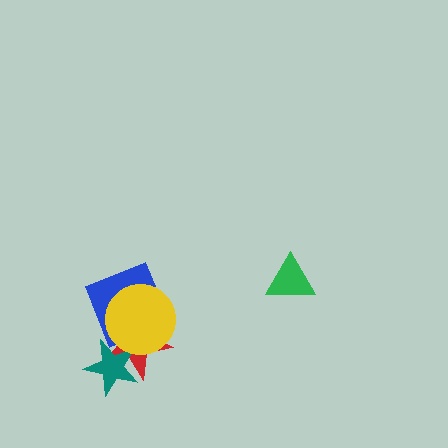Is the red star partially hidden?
Yes, it is partially covered by another shape.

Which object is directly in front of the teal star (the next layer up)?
The blue diamond is directly in front of the teal star.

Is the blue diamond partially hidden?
Yes, it is partially covered by another shape.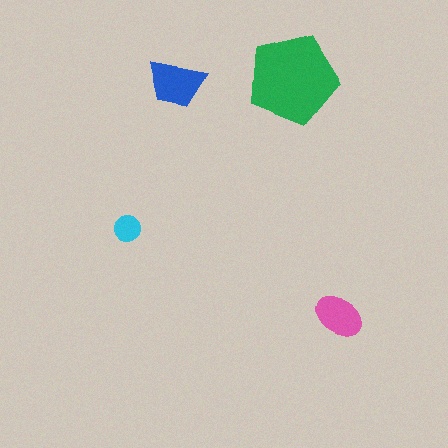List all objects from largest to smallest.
The green pentagon, the blue trapezoid, the pink ellipse, the cyan circle.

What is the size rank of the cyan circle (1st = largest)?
4th.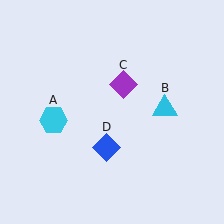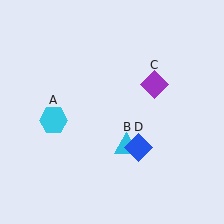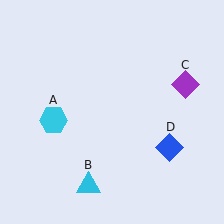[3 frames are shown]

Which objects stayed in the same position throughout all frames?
Cyan hexagon (object A) remained stationary.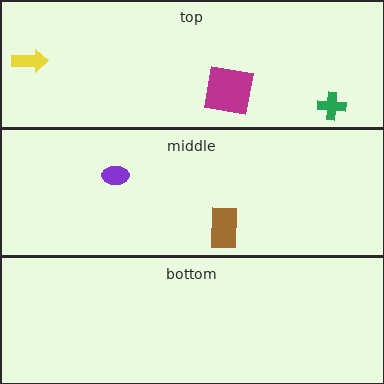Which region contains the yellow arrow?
The top region.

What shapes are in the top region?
The green cross, the yellow arrow, the magenta square.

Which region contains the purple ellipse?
The middle region.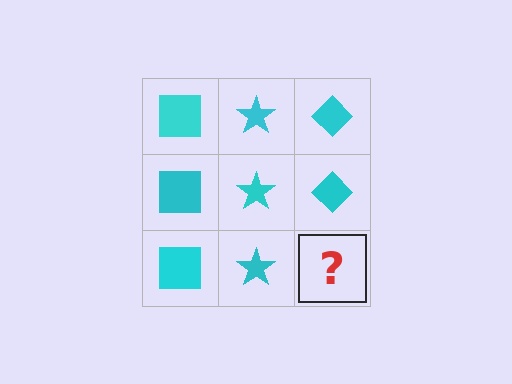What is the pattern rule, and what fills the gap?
The rule is that each column has a consistent shape. The gap should be filled with a cyan diamond.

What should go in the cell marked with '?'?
The missing cell should contain a cyan diamond.